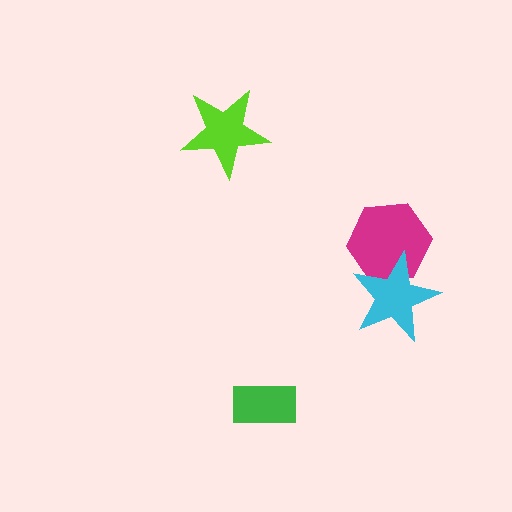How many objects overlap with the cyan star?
1 object overlaps with the cyan star.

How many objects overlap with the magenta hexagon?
1 object overlaps with the magenta hexagon.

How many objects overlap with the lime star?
0 objects overlap with the lime star.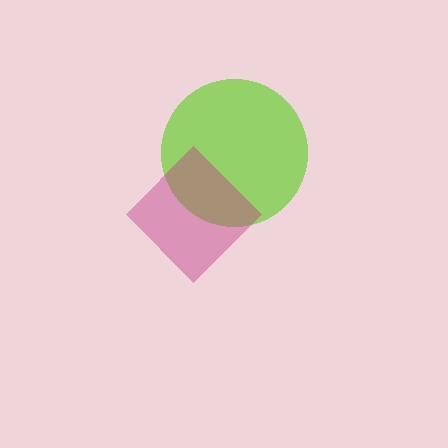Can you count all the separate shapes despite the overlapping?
Yes, there are 2 separate shapes.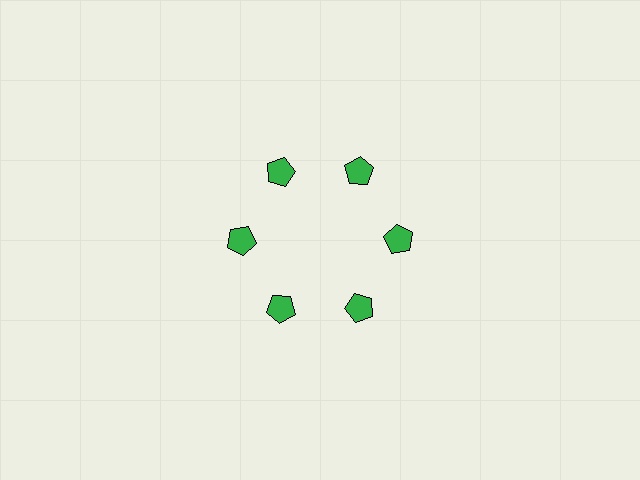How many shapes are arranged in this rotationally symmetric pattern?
There are 6 shapes, arranged in 6 groups of 1.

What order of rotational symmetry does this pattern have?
This pattern has 6-fold rotational symmetry.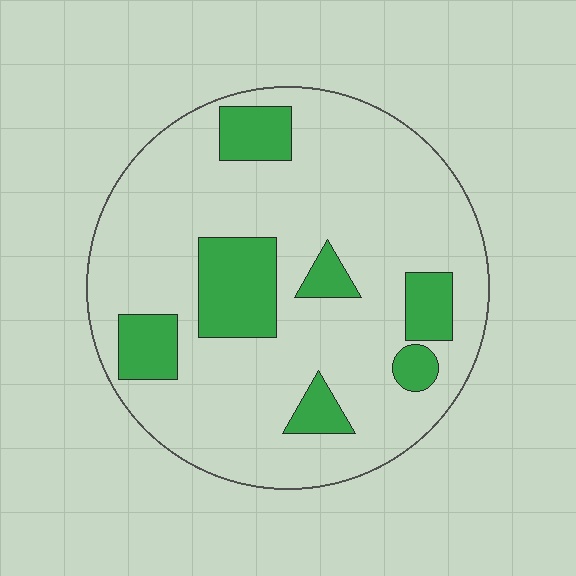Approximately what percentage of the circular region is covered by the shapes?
Approximately 20%.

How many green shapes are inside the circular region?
7.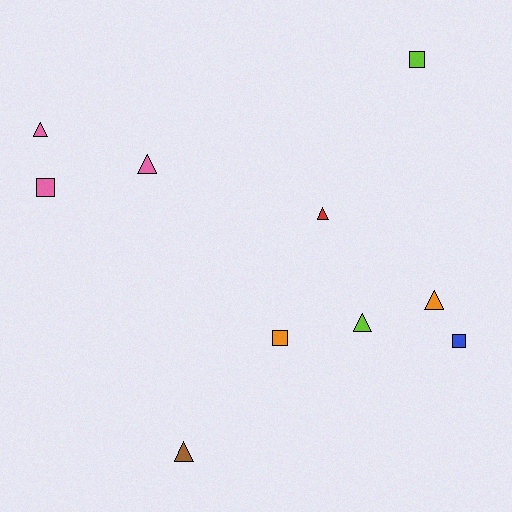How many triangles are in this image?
There are 6 triangles.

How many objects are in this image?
There are 10 objects.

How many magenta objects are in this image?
There are no magenta objects.